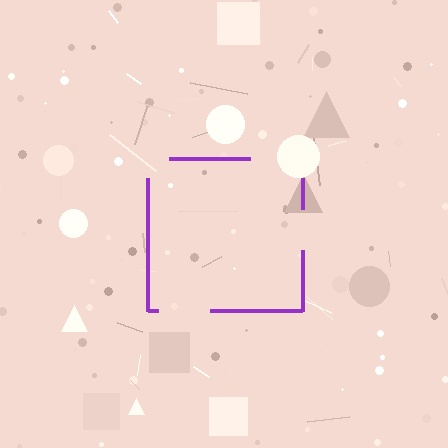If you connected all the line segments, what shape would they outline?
They would outline a square.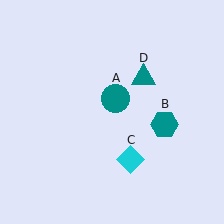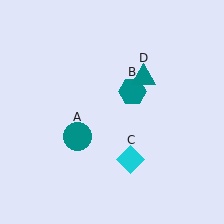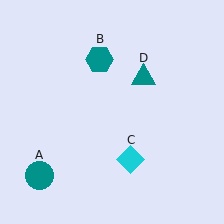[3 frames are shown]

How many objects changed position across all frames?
2 objects changed position: teal circle (object A), teal hexagon (object B).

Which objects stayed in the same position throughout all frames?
Cyan diamond (object C) and teal triangle (object D) remained stationary.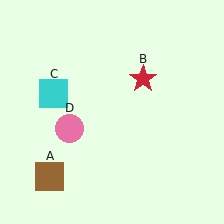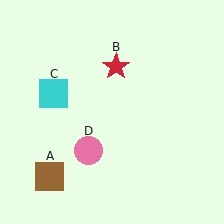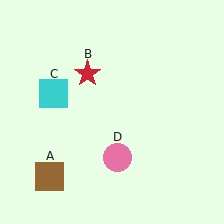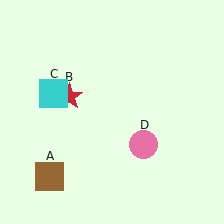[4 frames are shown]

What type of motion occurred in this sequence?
The red star (object B), pink circle (object D) rotated counterclockwise around the center of the scene.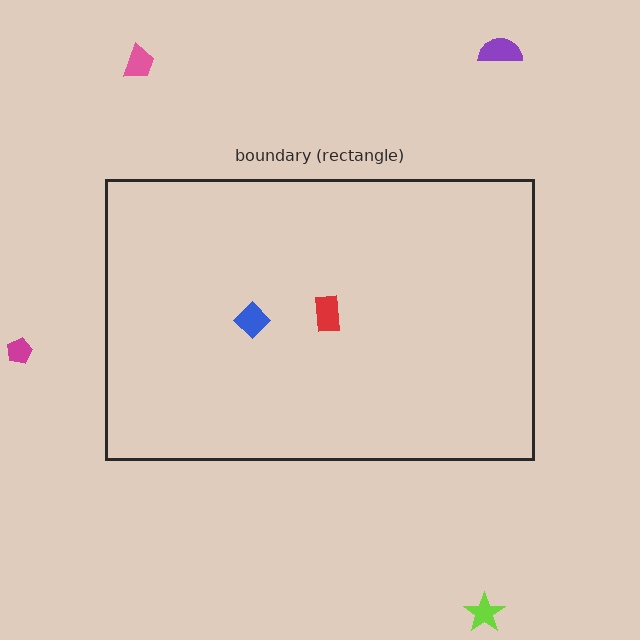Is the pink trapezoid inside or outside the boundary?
Outside.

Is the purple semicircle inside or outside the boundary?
Outside.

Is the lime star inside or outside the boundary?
Outside.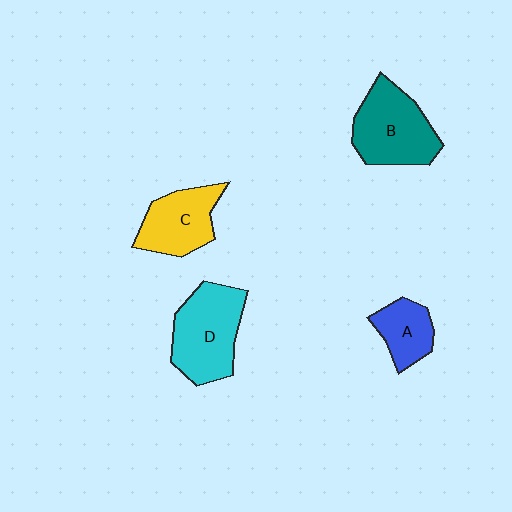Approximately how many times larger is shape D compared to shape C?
Approximately 1.3 times.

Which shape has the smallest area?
Shape A (blue).